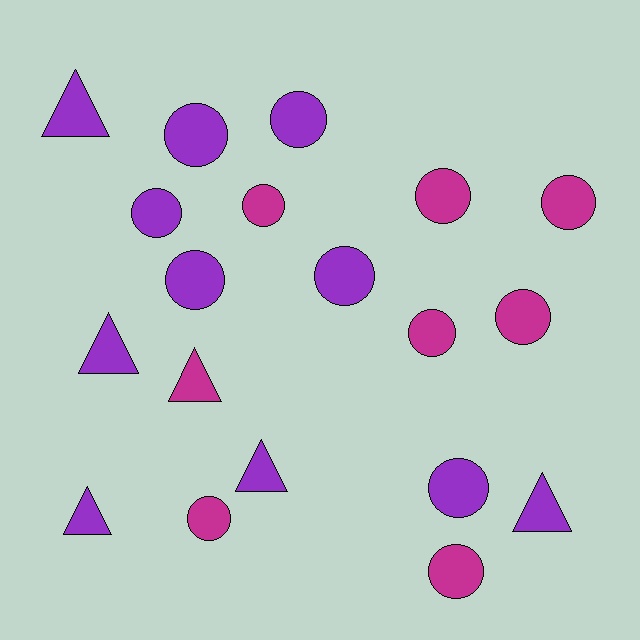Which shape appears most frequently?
Circle, with 13 objects.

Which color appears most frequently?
Purple, with 11 objects.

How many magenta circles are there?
There are 7 magenta circles.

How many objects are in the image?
There are 19 objects.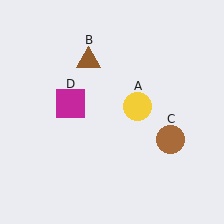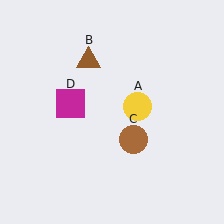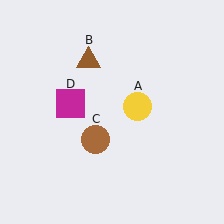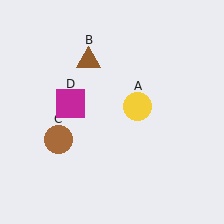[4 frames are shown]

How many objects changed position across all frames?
1 object changed position: brown circle (object C).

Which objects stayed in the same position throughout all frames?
Yellow circle (object A) and brown triangle (object B) and magenta square (object D) remained stationary.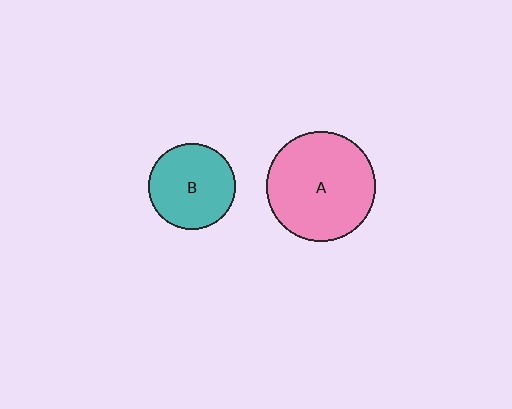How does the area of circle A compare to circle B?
Approximately 1.6 times.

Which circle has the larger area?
Circle A (pink).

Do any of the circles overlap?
No, none of the circles overlap.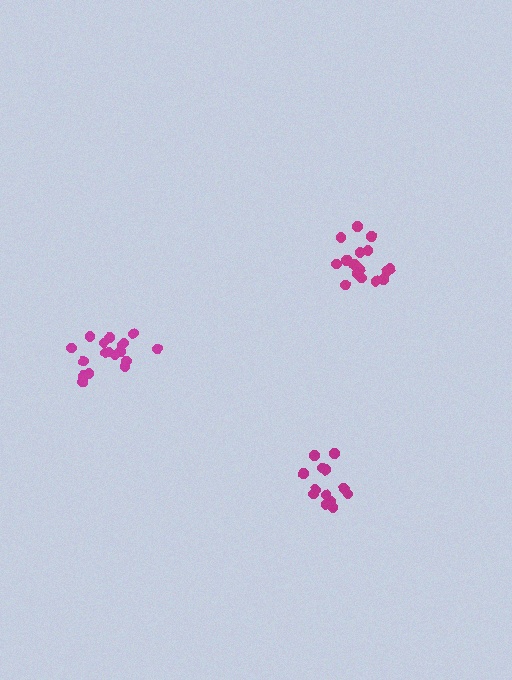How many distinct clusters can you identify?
There are 3 distinct clusters.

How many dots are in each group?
Group 1: 13 dots, Group 2: 18 dots, Group 3: 17 dots (48 total).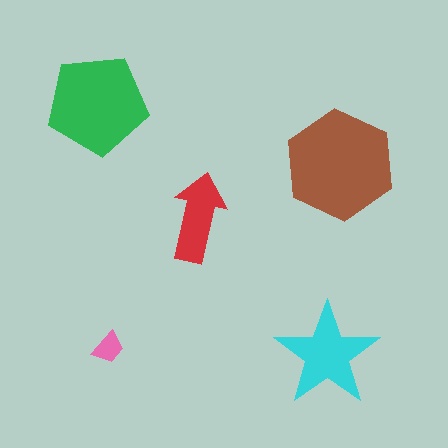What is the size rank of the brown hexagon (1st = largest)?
1st.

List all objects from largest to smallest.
The brown hexagon, the green pentagon, the cyan star, the red arrow, the pink trapezoid.